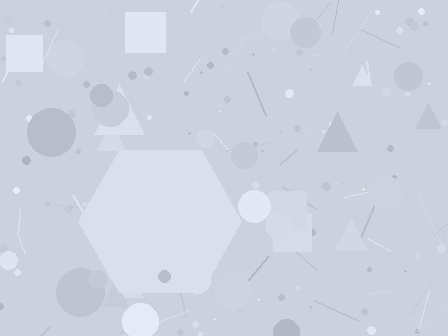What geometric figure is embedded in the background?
A hexagon is embedded in the background.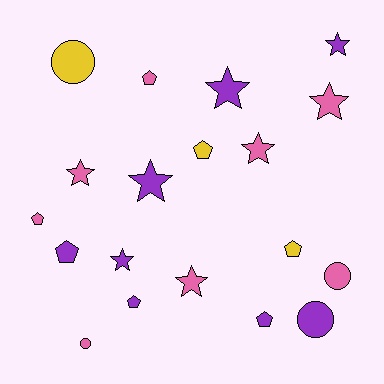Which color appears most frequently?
Purple, with 8 objects.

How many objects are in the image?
There are 19 objects.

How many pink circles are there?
There are 2 pink circles.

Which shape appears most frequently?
Star, with 8 objects.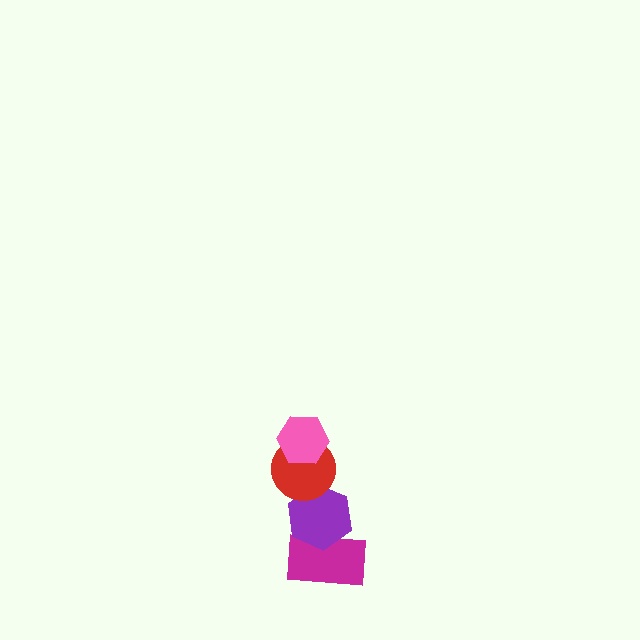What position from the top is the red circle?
The red circle is 2nd from the top.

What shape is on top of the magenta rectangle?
The purple hexagon is on top of the magenta rectangle.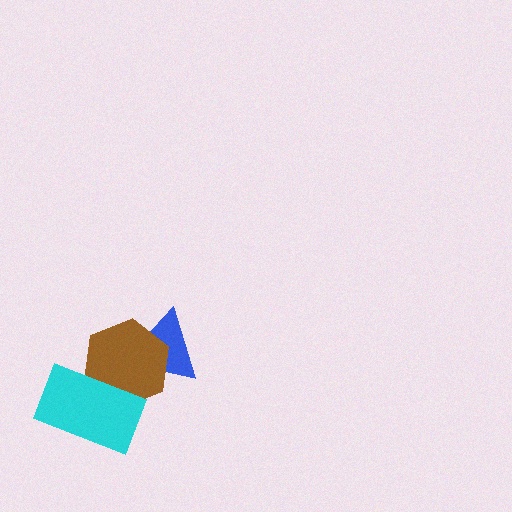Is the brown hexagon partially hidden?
Yes, it is partially covered by another shape.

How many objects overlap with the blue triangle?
1 object overlaps with the blue triangle.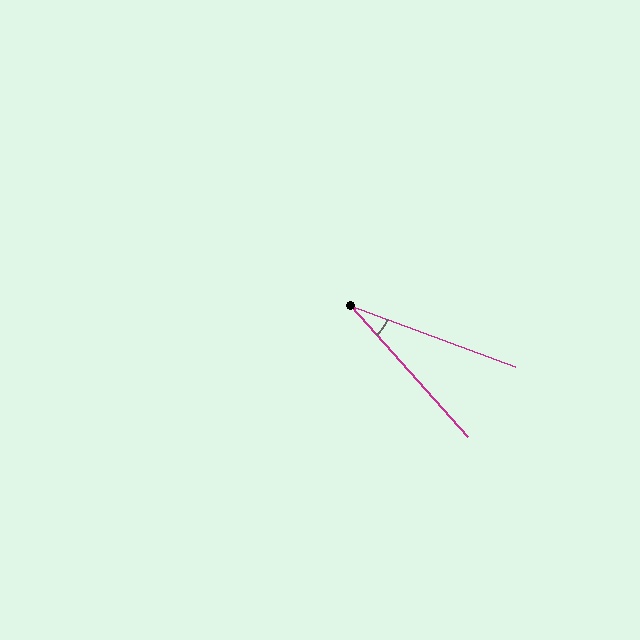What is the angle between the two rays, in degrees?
Approximately 28 degrees.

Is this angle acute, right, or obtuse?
It is acute.